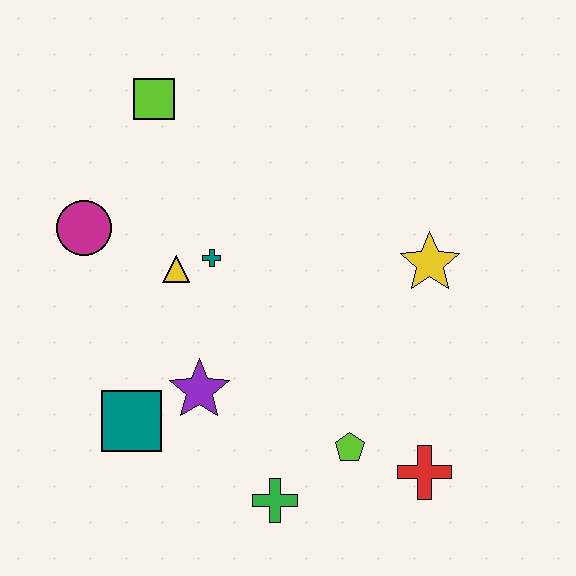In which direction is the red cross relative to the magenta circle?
The red cross is to the right of the magenta circle.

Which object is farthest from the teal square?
The yellow star is farthest from the teal square.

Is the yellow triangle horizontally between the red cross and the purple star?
No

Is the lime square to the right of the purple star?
No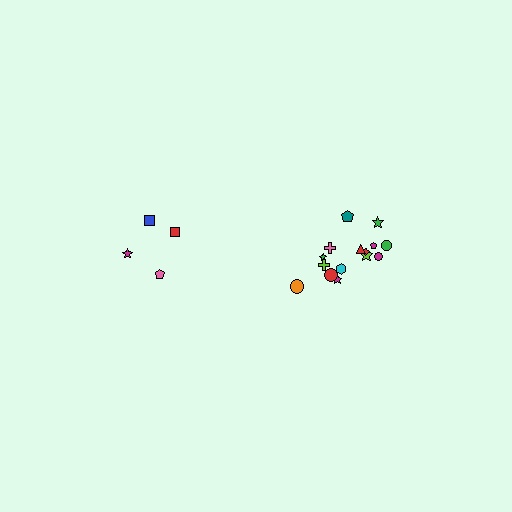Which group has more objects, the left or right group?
The right group.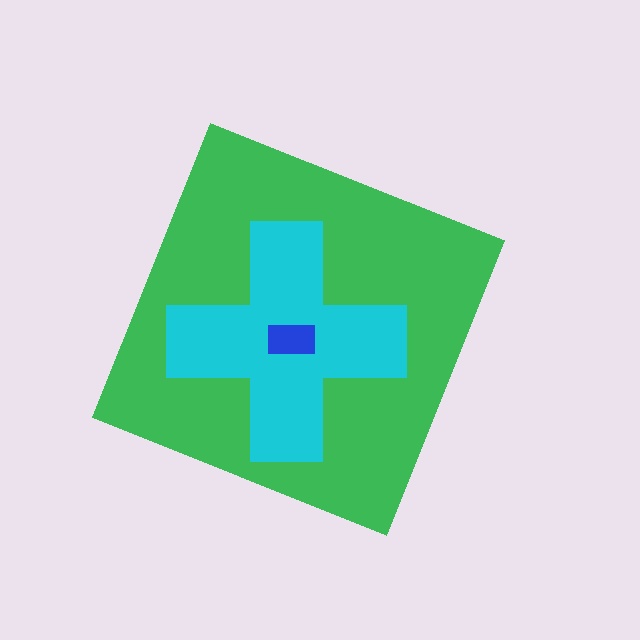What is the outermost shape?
The green diamond.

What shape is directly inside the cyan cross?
The blue rectangle.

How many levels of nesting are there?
3.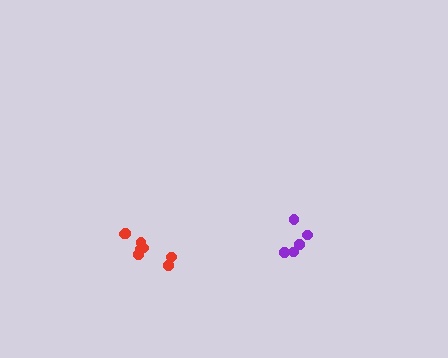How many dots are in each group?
Group 1: 5 dots, Group 2: 8 dots (13 total).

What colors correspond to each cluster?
The clusters are colored: purple, red.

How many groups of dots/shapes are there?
There are 2 groups.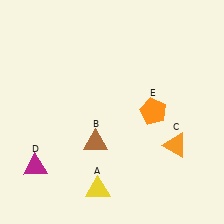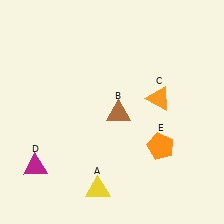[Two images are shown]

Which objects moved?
The objects that moved are: the brown triangle (B), the orange triangle (C), the orange pentagon (E).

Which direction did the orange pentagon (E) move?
The orange pentagon (E) moved down.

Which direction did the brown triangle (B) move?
The brown triangle (B) moved up.